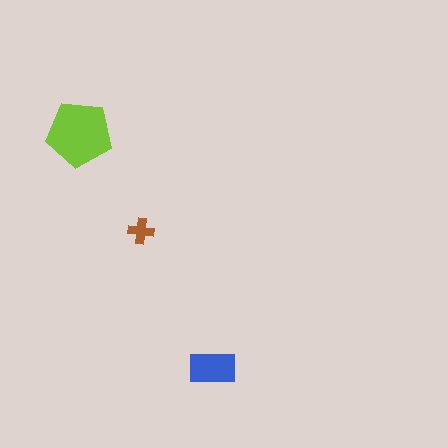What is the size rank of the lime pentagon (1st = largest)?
1st.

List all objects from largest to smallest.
The lime pentagon, the blue rectangle, the brown cross.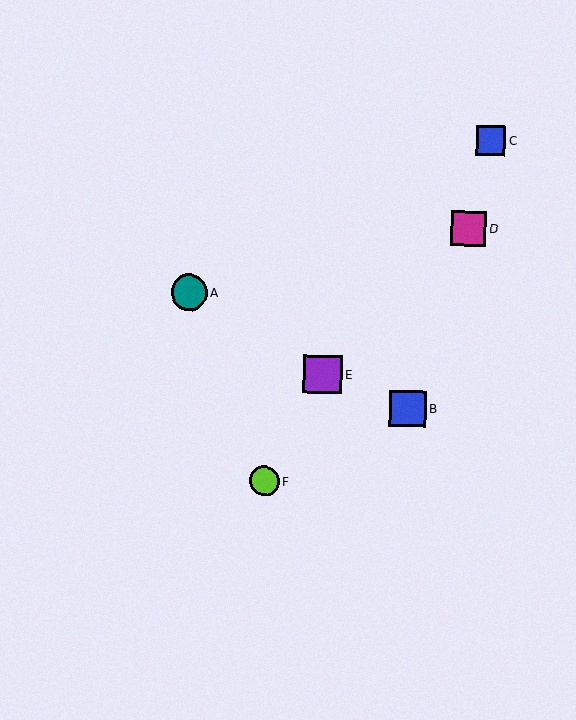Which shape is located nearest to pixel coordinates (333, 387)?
The purple square (labeled E) at (323, 374) is nearest to that location.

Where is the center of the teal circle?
The center of the teal circle is at (189, 292).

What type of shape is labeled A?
Shape A is a teal circle.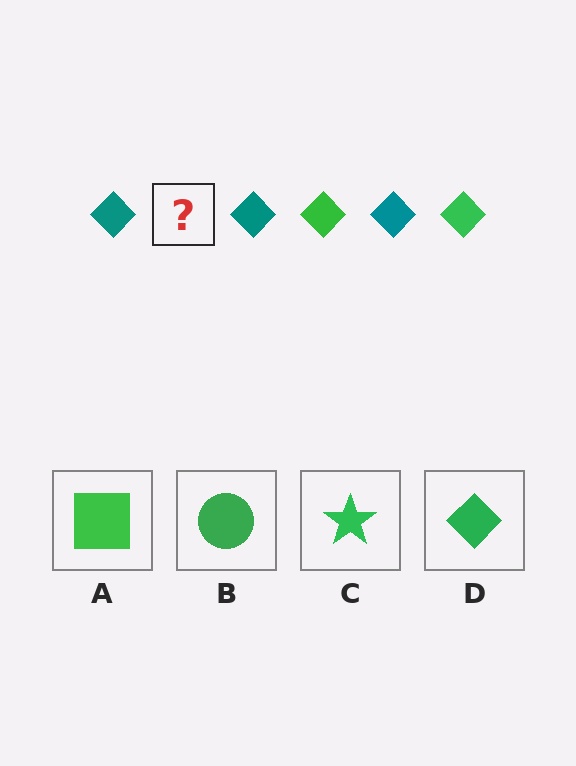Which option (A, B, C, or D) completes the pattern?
D.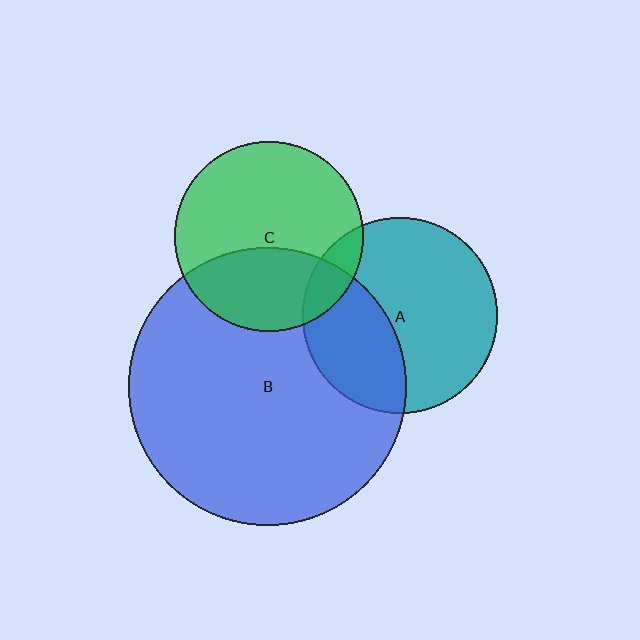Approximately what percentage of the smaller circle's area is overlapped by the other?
Approximately 10%.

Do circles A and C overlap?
Yes.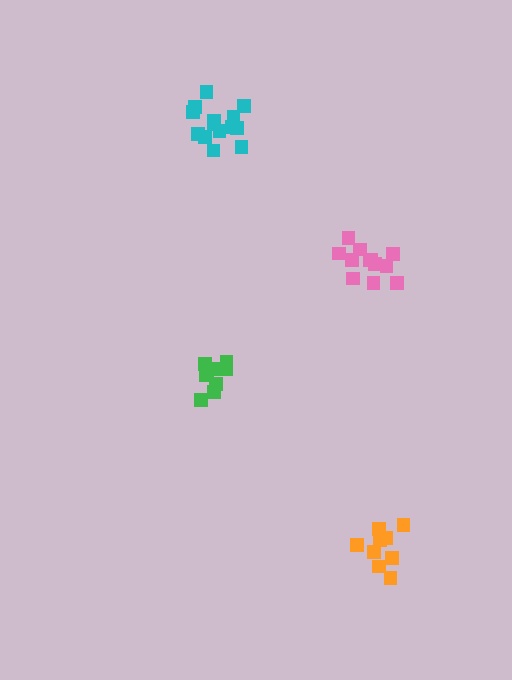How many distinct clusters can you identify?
There are 4 distinct clusters.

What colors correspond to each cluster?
The clusters are colored: pink, orange, green, cyan.